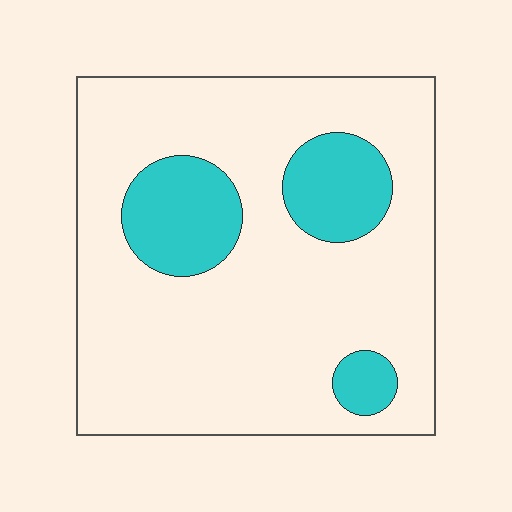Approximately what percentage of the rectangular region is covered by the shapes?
Approximately 20%.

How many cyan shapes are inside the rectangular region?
3.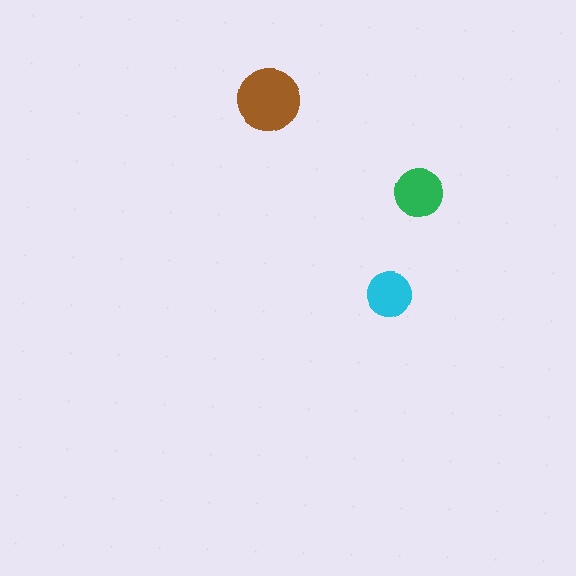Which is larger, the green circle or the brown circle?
The brown one.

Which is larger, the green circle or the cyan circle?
The green one.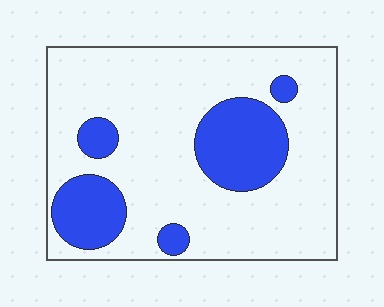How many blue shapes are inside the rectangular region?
5.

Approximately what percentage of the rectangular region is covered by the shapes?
Approximately 25%.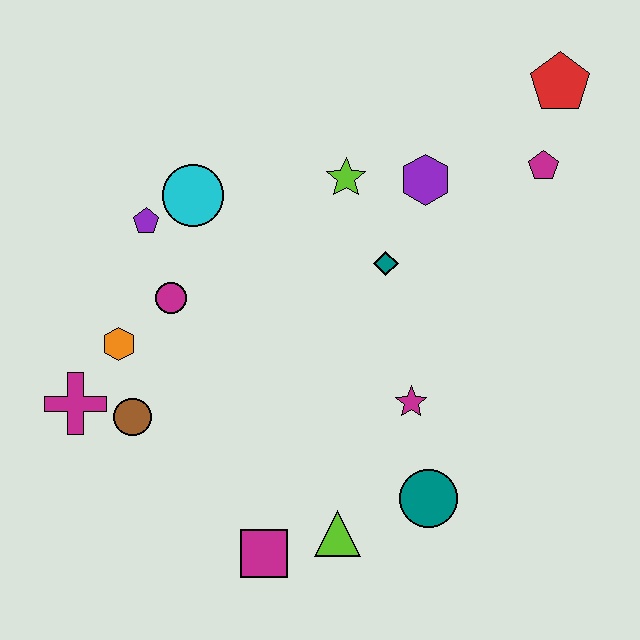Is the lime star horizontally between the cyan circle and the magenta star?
Yes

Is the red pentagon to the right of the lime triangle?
Yes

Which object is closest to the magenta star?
The teal circle is closest to the magenta star.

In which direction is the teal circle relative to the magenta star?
The teal circle is below the magenta star.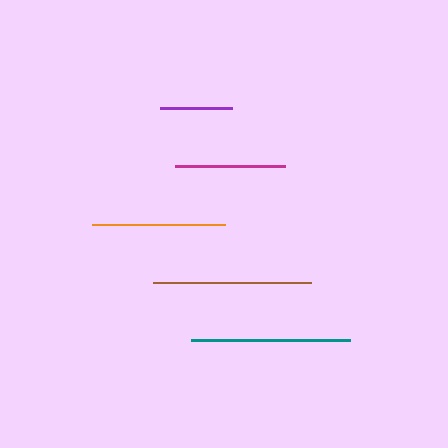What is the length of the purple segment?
The purple segment is approximately 73 pixels long.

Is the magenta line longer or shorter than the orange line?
The orange line is longer than the magenta line.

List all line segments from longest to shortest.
From longest to shortest: teal, brown, orange, magenta, purple.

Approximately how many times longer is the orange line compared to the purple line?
The orange line is approximately 1.8 times the length of the purple line.